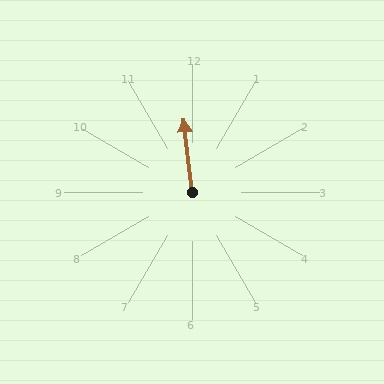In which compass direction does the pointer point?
North.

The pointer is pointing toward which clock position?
Roughly 12 o'clock.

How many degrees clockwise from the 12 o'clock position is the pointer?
Approximately 353 degrees.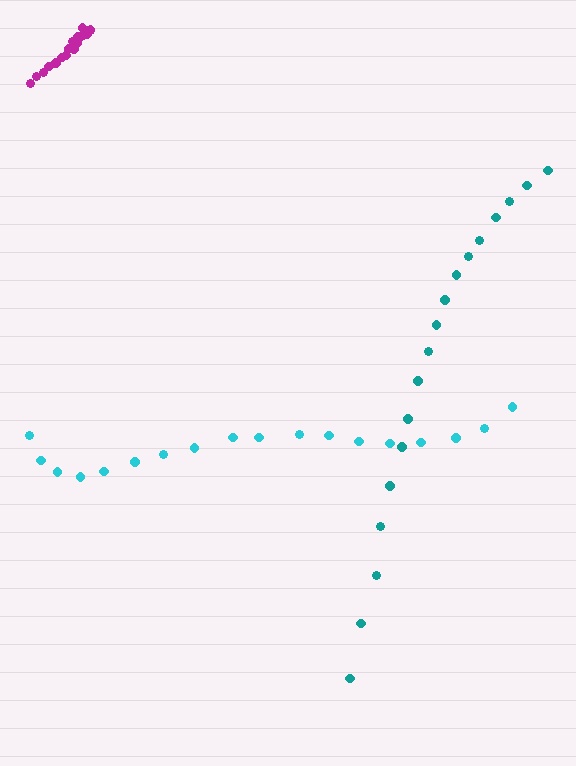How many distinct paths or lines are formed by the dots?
There are 3 distinct paths.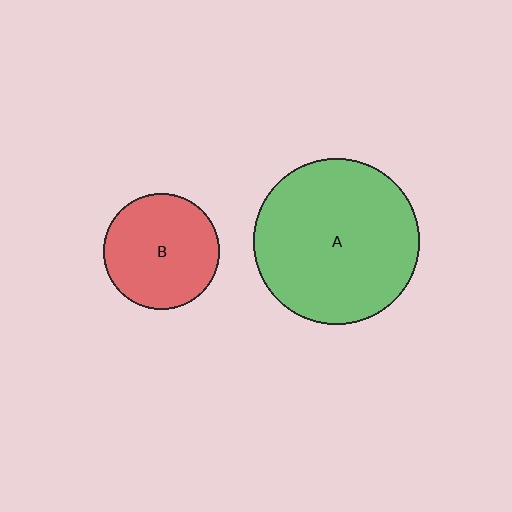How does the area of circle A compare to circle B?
Approximately 2.0 times.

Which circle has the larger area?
Circle A (green).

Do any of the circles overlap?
No, none of the circles overlap.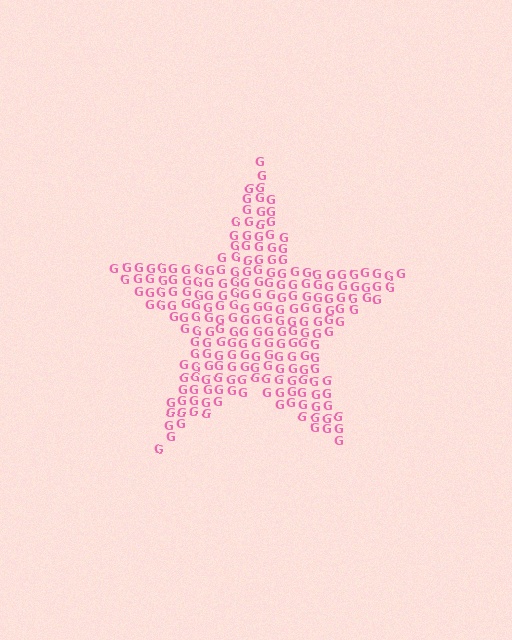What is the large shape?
The large shape is a star.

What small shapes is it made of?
It is made of small letter G's.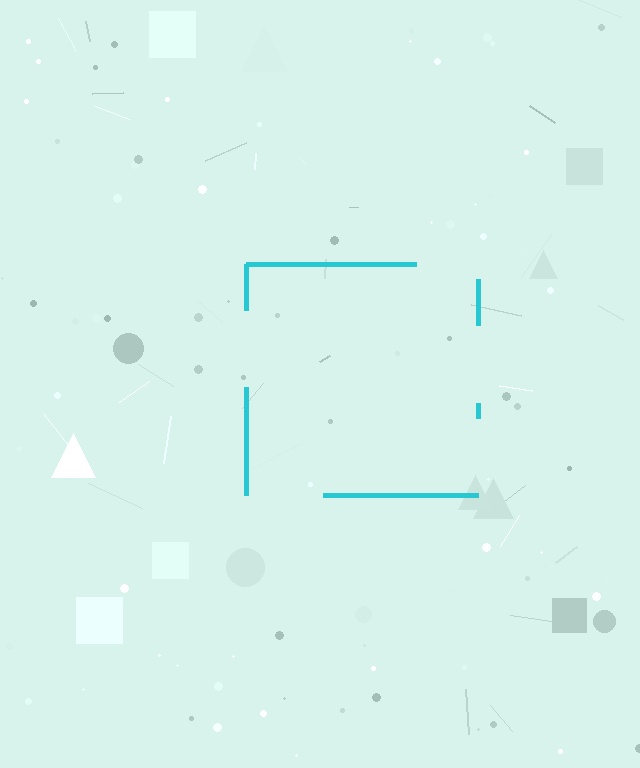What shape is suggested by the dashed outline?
The dashed outline suggests a square.